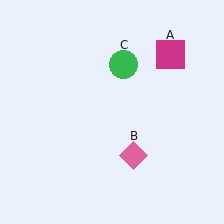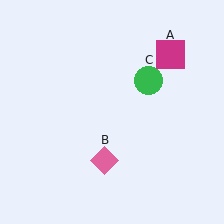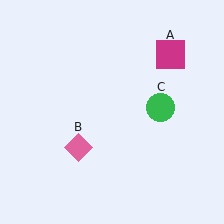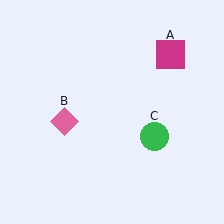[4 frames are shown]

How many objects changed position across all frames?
2 objects changed position: pink diamond (object B), green circle (object C).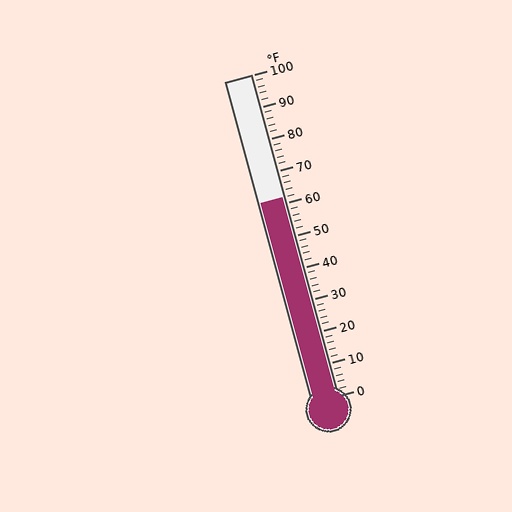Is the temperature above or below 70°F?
The temperature is below 70°F.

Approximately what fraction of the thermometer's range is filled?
The thermometer is filled to approximately 60% of its range.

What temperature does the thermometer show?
The thermometer shows approximately 62°F.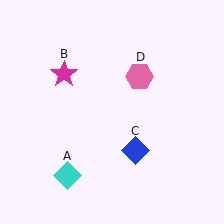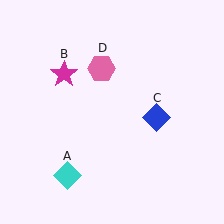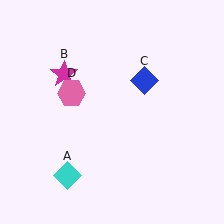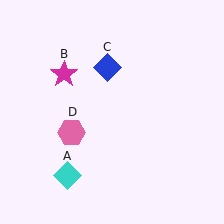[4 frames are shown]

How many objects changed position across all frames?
2 objects changed position: blue diamond (object C), pink hexagon (object D).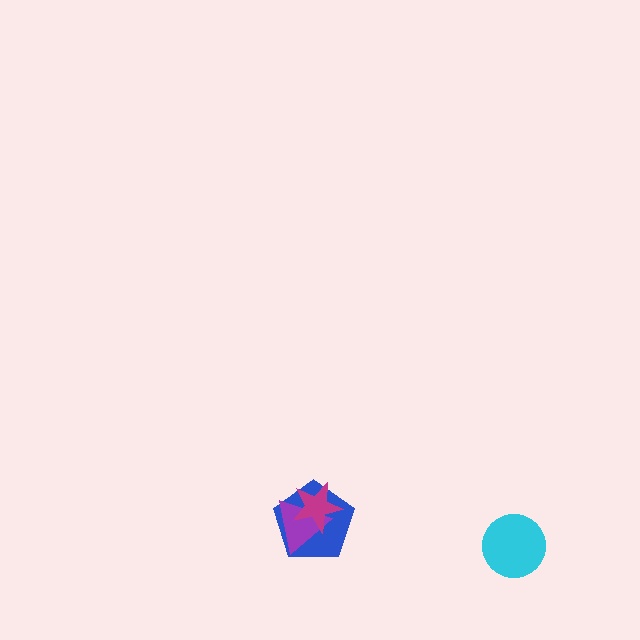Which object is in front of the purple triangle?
The magenta star is in front of the purple triangle.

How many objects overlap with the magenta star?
2 objects overlap with the magenta star.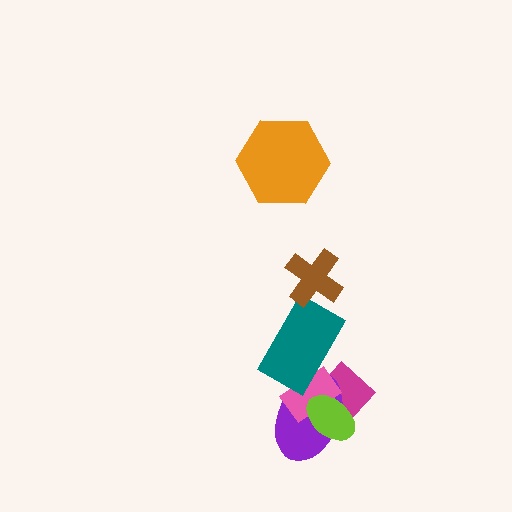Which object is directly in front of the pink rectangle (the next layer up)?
The teal rectangle is directly in front of the pink rectangle.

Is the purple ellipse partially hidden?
Yes, it is partially covered by another shape.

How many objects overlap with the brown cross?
0 objects overlap with the brown cross.